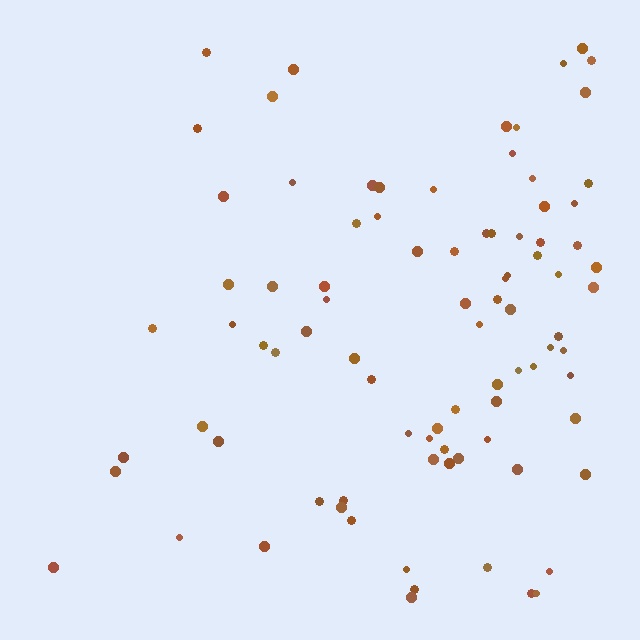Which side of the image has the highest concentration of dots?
The right.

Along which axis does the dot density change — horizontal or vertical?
Horizontal.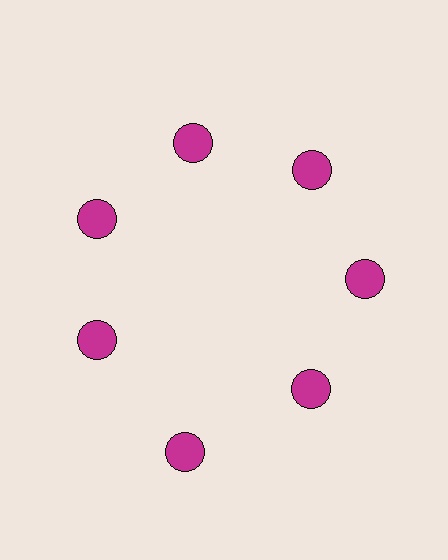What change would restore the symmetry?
The symmetry would be restored by moving it inward, back onto the ring so that all 7 circles sit at equal angles and equal distance from the center.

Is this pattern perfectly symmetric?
No. The 7 magenta circles are arranged in a ring, but one element near the 6 o'clock position is pushed outward from the center, breaking the 7-fold rotational symmetry.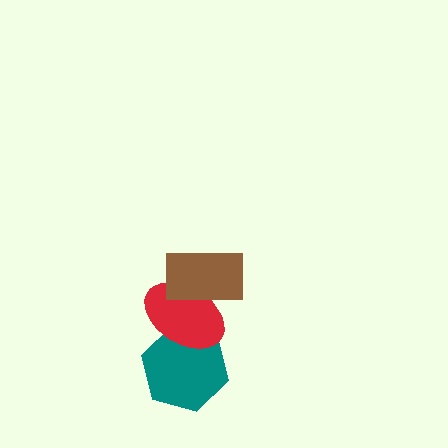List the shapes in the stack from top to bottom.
From top to bottom: the brown rectangle, the red ellipse, the teal hexagon.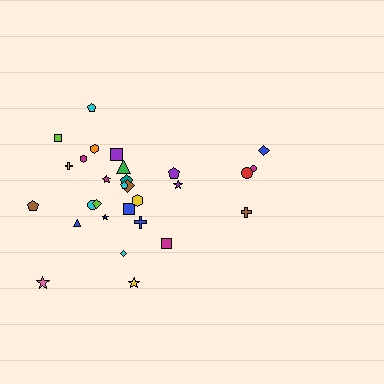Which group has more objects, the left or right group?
The left group.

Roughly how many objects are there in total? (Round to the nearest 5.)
Roughly 30 objects in total.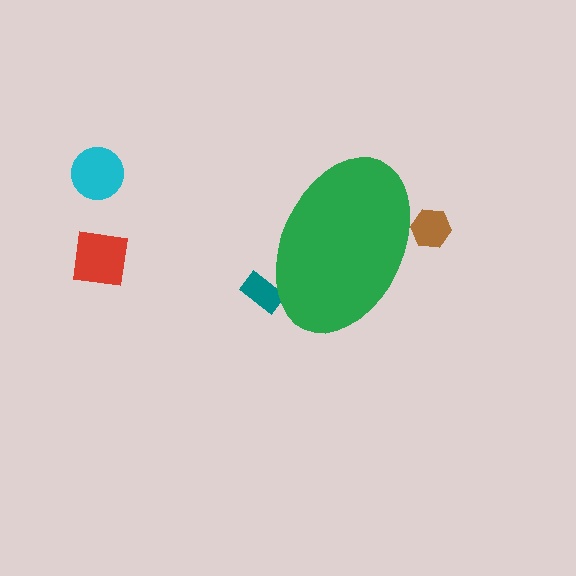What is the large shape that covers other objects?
A green ellipse.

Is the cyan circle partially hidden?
No, the cyan circle is fully visible.